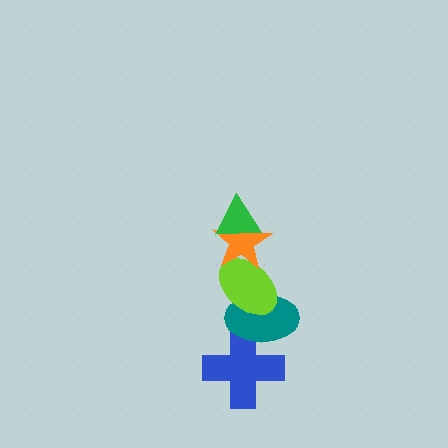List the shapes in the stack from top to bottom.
From top to bottom: the green triangle, the orange star, the lime ellipse, the teal ellipse, the blue cross.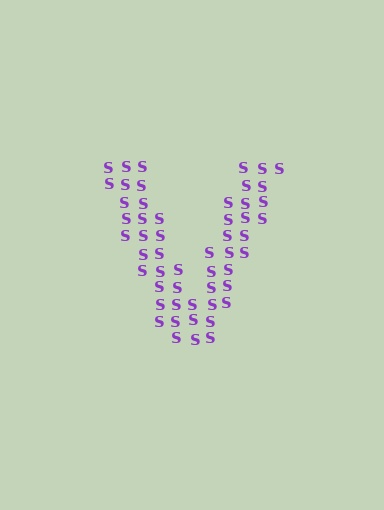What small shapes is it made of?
It is made of small letter S's.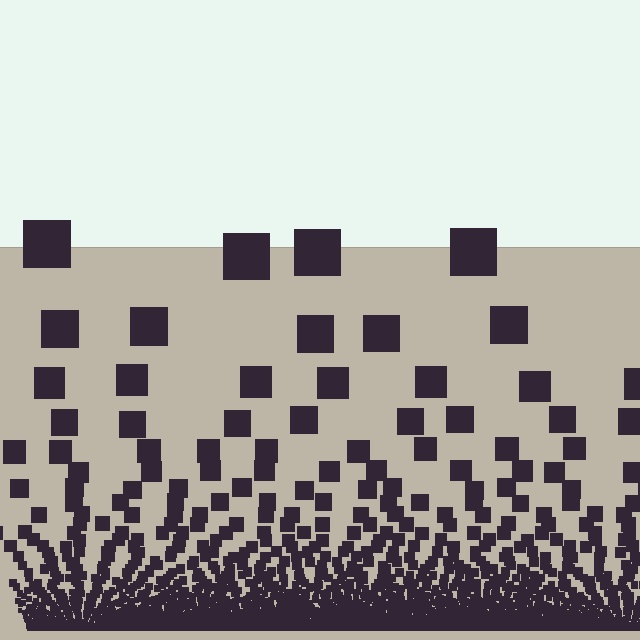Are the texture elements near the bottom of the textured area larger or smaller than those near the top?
Smaller. The gradient is inverted — elements near the bottom are smaller and denser.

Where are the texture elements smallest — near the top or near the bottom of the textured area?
Near the bottom.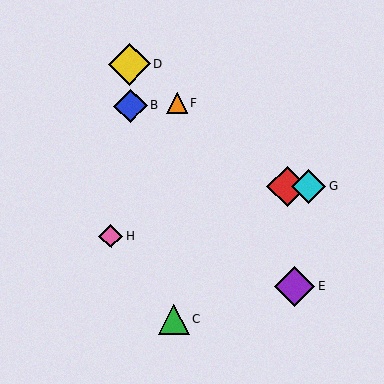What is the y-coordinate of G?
Object G is at y≈186.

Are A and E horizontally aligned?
No, A is at y≈186 and E is at y≈287.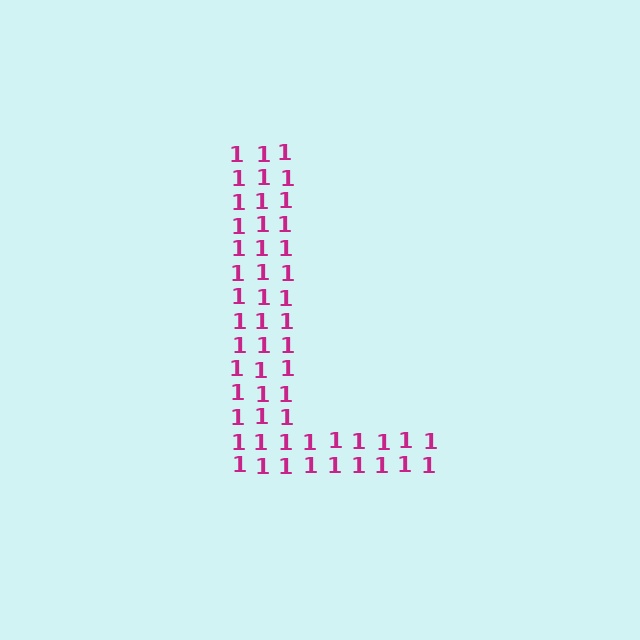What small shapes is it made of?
It is made of small digit 1's.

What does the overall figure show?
The overall figure shows the letter L.